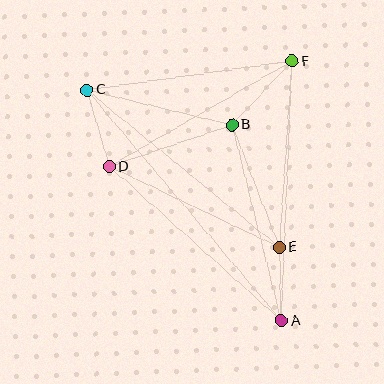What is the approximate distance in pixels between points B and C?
The distance between B and C is approximately 149 pixels.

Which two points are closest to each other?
Points A and E are closest to each other.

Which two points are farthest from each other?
Points A and C are farthest from each other.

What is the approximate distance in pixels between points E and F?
The distance between E and F is approximately 186 pixels.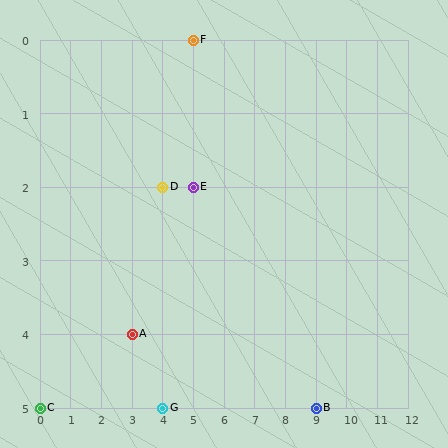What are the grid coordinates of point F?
Point F is at grid coordinates (5, 0).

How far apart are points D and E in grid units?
Points D and E are 1 column apart.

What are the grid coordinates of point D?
Point D is at grid coordinates (4, 2).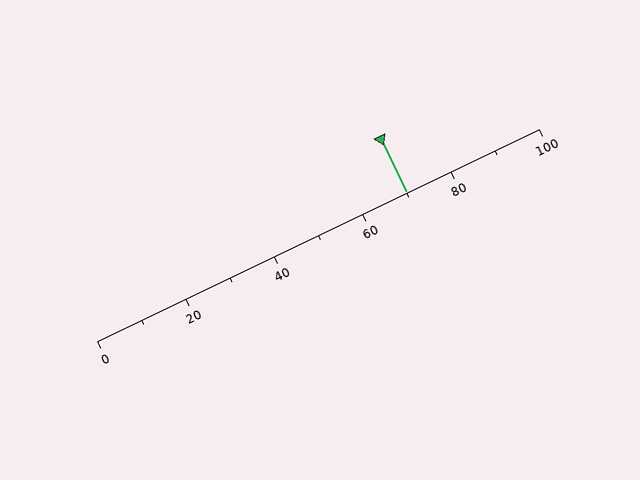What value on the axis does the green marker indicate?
The marker indicates approximately 70.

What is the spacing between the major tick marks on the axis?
The major ticks are spaced 20 apart.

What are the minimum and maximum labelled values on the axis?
The axis runs from 0 to 100.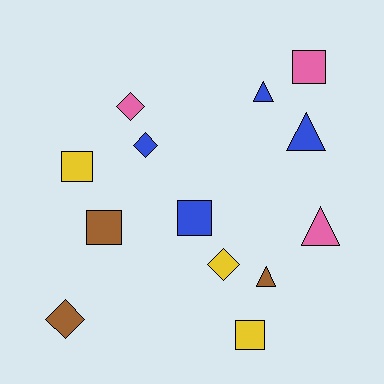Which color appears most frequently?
Blue, with 4 objects.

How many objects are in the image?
There are 13 objects.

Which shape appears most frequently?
Square, with 5 objects.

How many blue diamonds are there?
There is 1 blue diamond.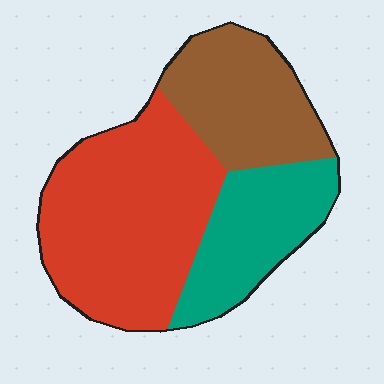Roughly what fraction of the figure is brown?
Brown takes up between a sixth and a third of the figure.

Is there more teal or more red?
Red.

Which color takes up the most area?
Red, at roughly 50%.